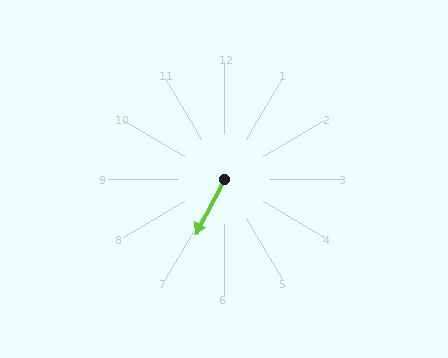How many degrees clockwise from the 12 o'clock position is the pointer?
Approximately 207 degrees.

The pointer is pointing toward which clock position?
Roughly 7 o'clock.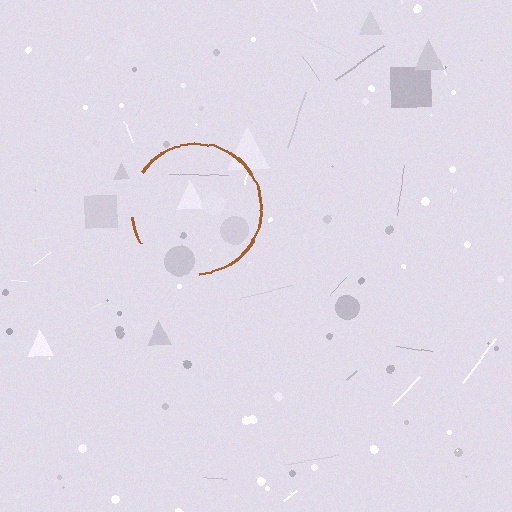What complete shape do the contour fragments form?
The contour fragments form a circle.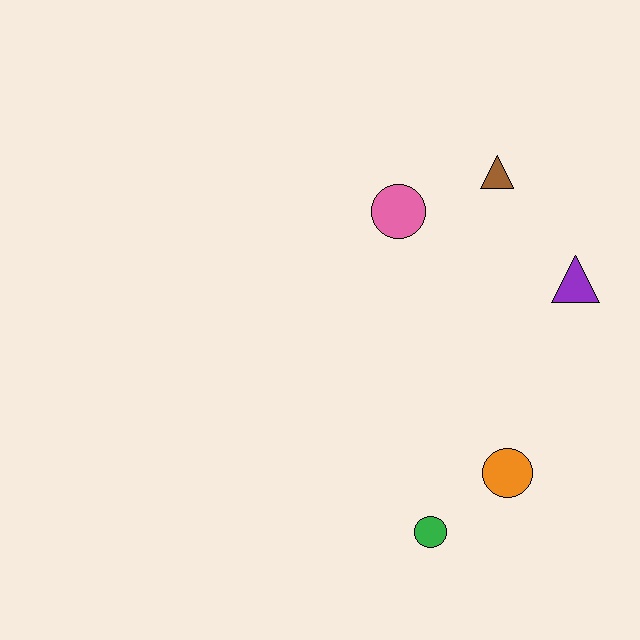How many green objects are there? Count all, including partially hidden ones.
There is 1 green object.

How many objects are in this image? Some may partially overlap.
There are 5 objects.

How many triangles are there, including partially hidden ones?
There are 2 triangles.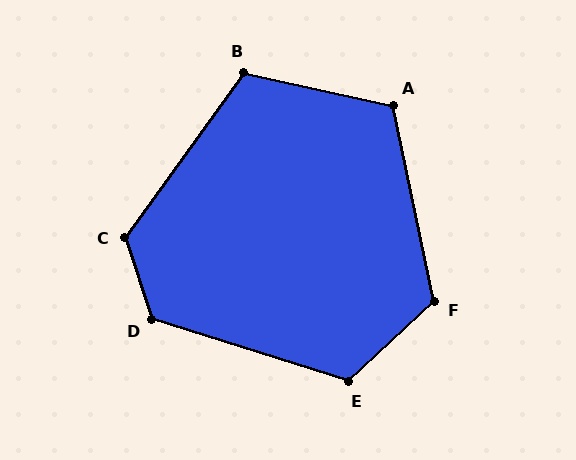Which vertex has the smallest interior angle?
B, at approximately 113 degrees.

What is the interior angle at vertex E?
Approximately 120 degrees (obtuse).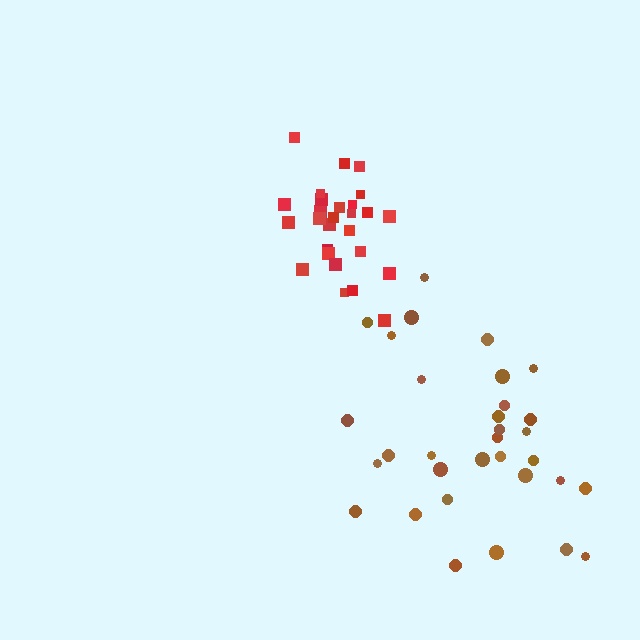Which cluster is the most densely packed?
Red.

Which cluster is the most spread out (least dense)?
Brown.